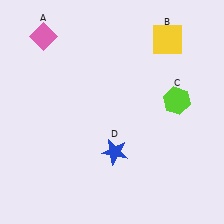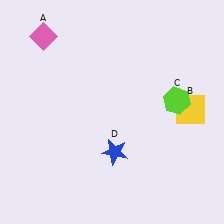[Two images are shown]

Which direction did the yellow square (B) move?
The yellow square (B) moved down.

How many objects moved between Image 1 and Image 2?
1 object moved between the two images.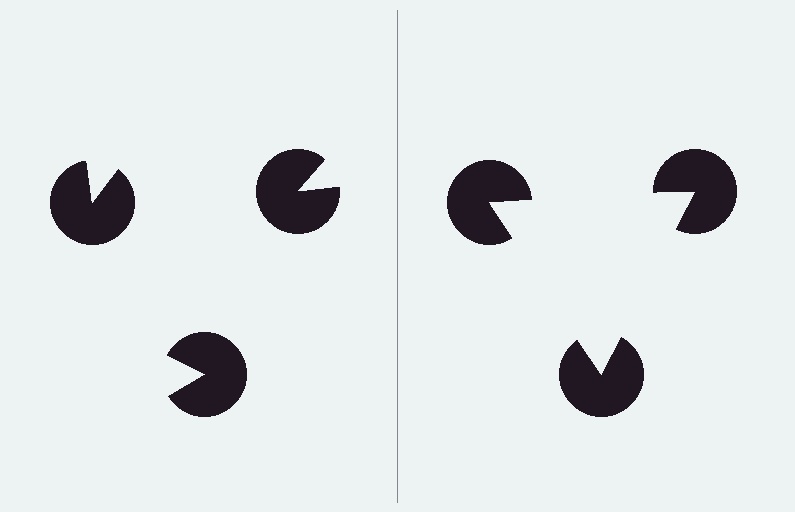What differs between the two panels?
The pac-man discs are positioned identically on both sides; only the wedge orientations differ. On the right they align to a triangle; on the left they are misaligned.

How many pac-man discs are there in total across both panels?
6 — 3 on each side.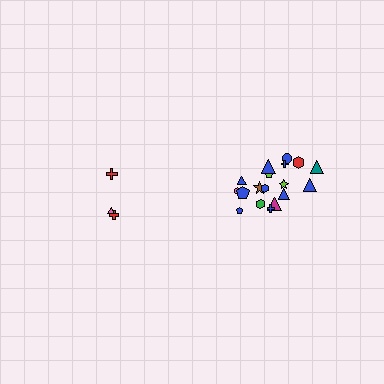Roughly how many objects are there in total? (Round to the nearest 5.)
Roughly 20 objects in total.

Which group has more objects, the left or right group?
The right group.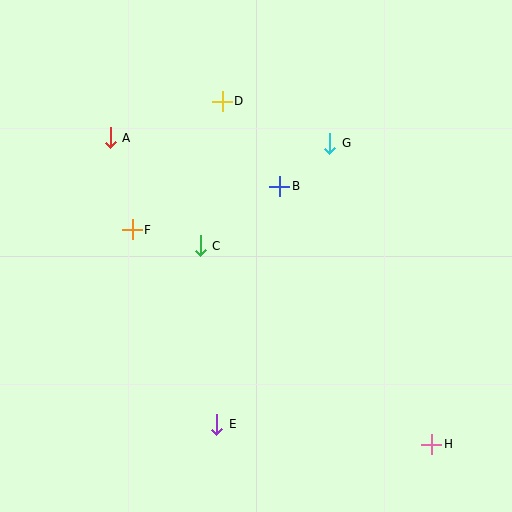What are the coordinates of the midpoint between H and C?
The midpoint between H and C is at (316, 345).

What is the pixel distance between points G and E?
The distance between G and E is 303 pixels.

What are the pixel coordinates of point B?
Point B is at (280, 186).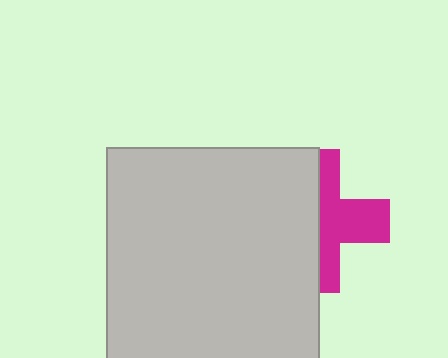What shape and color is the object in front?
The object in front is a light gray rectangle.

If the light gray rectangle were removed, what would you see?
You would see the complete magenta cross.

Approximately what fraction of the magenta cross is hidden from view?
Roughly 53% of the magenta cross is hidden behind the light gray rectangle.